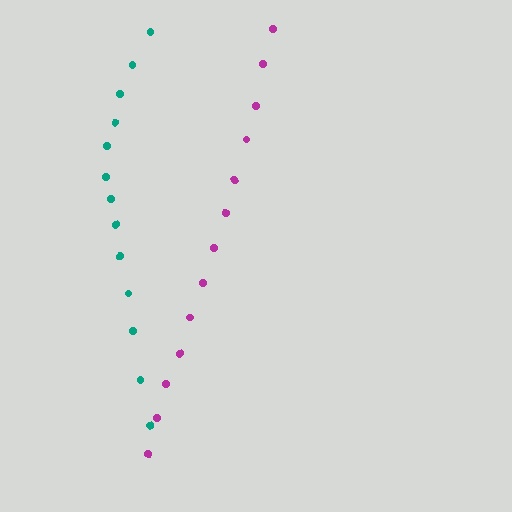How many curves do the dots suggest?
There are 2 distinct paths.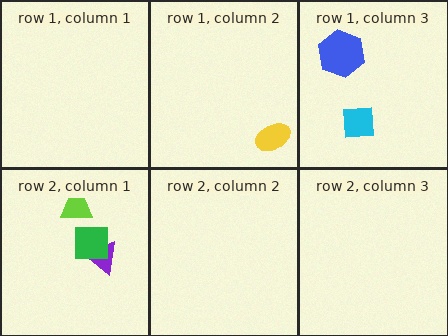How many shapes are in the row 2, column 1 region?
3.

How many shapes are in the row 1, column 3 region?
2.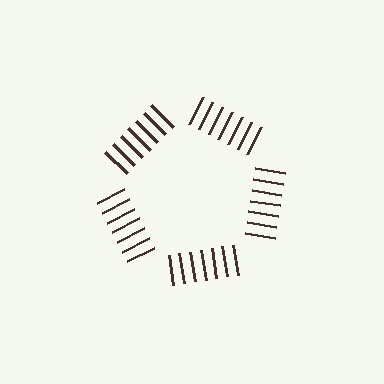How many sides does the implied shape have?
5 sides — the line-ends trace a pentagon.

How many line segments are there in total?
35 — 7 along each of the 5 edges.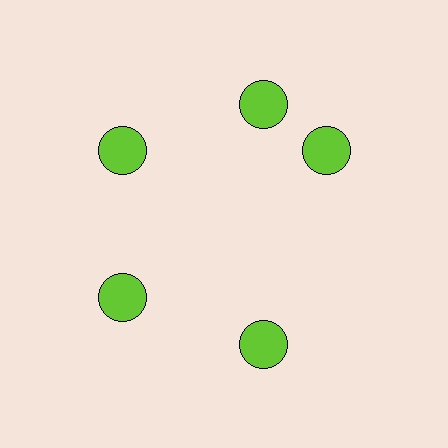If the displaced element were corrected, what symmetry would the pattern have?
It would have 5-fold rotational symmetry — the pattern would map onto itself every 72 degrees.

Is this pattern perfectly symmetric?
No. The 5 lime circles are arranged in a ring, but one element near the 3 o'clock position is rotated out of alignment along the ring, breaking the 5-fold rotational symmetry.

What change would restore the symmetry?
The symmetry would be restored by rotating it back into even spacing with its neighbors so that all 5 circles sit at equal angles and equal distance from the center.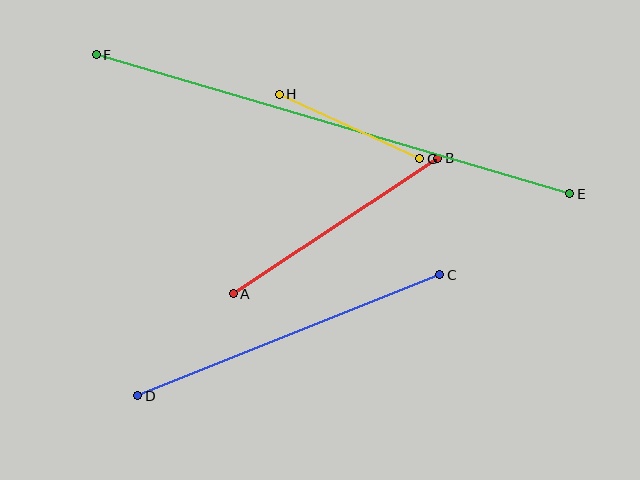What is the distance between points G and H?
The distance is approximately 155 pixels.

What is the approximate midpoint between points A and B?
The midpoint is at approximately (335, 226) pixels.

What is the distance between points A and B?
The distance is approximately 245 pixels.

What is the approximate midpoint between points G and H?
The midpoint is at approximately (349, 126) pixels.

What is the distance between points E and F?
The distance is approximately 493 pixels.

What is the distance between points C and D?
The distance is approximately 325 pixels.